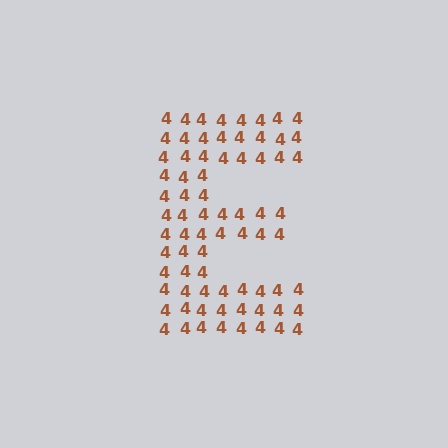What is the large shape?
The large shape is the letter E.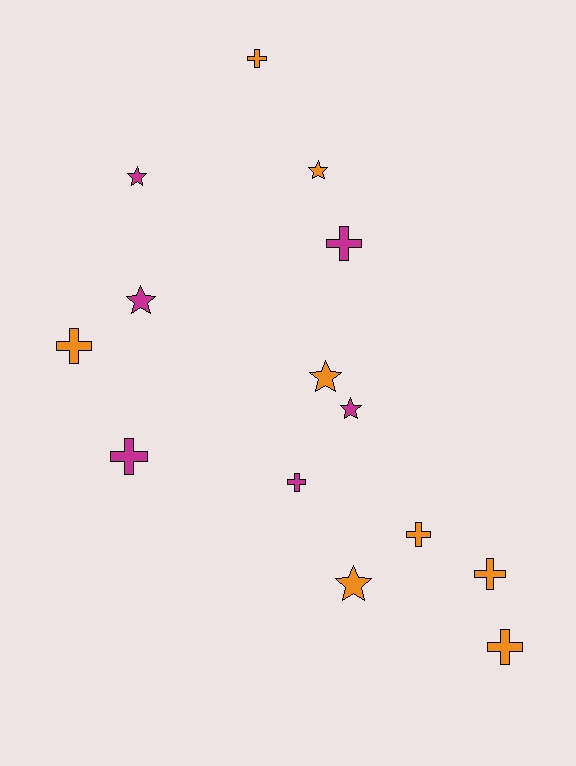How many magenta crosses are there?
There are 3 magenta crosses.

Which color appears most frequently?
Orange, with 8 objects.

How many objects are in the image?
There are 14 objects.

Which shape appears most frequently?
Cross, with 8 objects.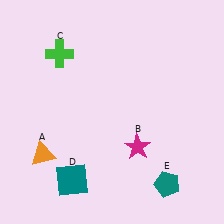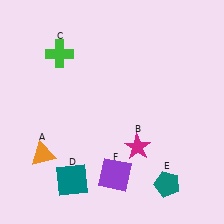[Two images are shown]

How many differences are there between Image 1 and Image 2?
There is 1 difference between the two images.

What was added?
A purple square (F) was added in Image 2.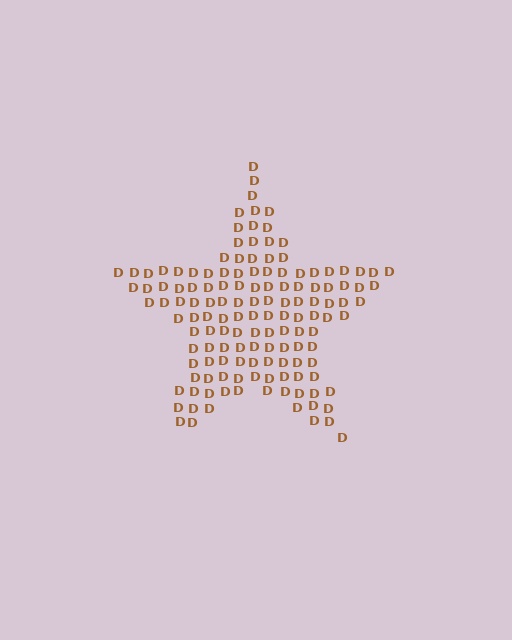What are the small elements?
The small elements are letter D's.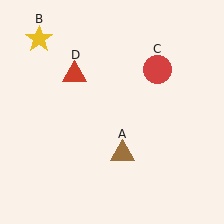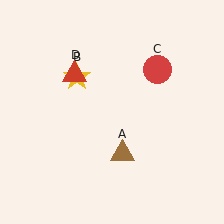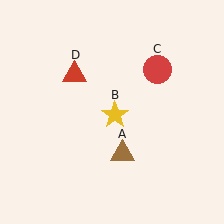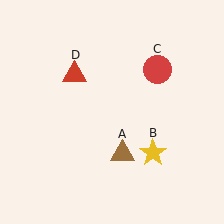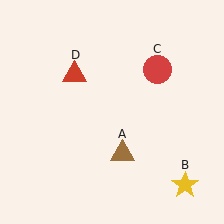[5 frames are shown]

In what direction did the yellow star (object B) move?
The yellow star (object B) moved down and to the right.